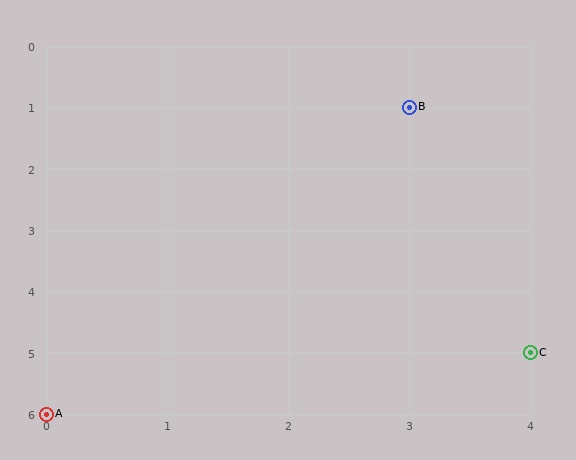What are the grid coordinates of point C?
Point C is at grid coordinates (4, 5).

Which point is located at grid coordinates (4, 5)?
Point C is at (4, 5).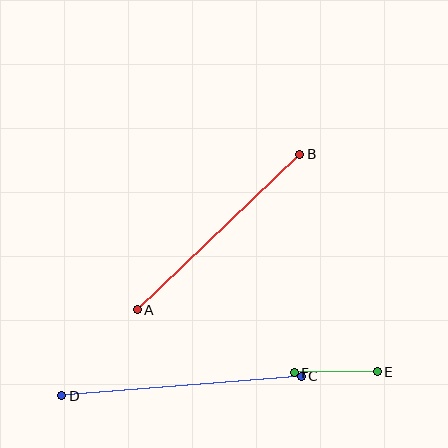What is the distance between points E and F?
The distance is approximately 83 pixels.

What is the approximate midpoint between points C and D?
The midpoint is at approximately (181, 386) pixels.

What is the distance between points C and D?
The distance is approximately 241 pixels.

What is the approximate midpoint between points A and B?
The midpoint is at approximately (218, 232) pixels.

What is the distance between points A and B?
The distance is approximately 225 pixels.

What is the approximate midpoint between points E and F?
The midpoint is at approximately (336, 372) pixels.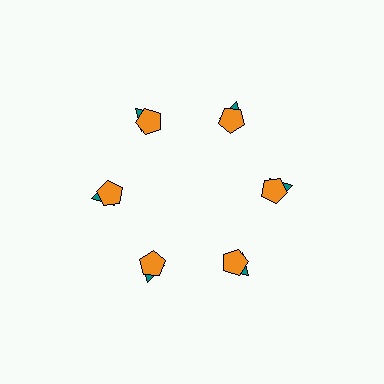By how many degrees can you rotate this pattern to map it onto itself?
The pattern maps onto itself every 60 degrees of rotation.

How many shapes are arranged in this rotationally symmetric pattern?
There are 12 shapes, arranged in 6 groups of 2.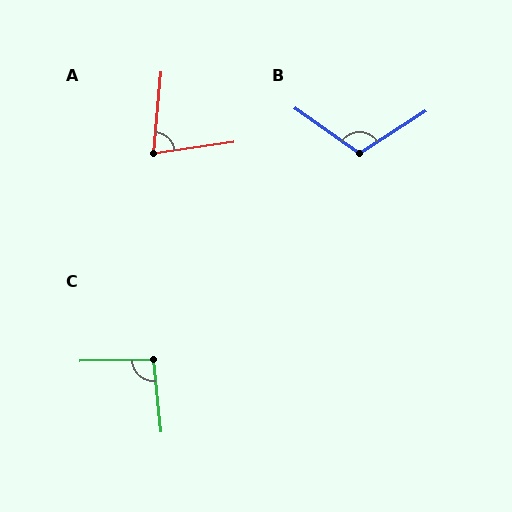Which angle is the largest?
B, at approximately 113 degrees.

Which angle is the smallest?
A, at approximately 77 degrees.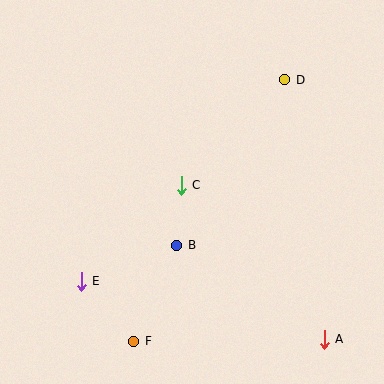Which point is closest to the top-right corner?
Point D is closest to the top-right corner.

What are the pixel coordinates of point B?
Point B is at (177, 245).